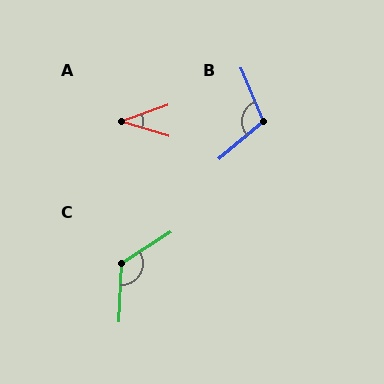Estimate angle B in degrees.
Approximately 107 degrees.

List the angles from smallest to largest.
A (36°), B (107°), C (126°).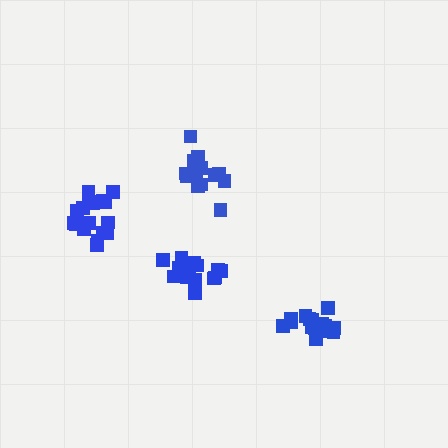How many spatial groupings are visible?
There are 4 spatial groupings.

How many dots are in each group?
Group 1: 15 dots, Group 2: 16 dots, Group 3: 18 dots, Group 4: 21 dots (70 total).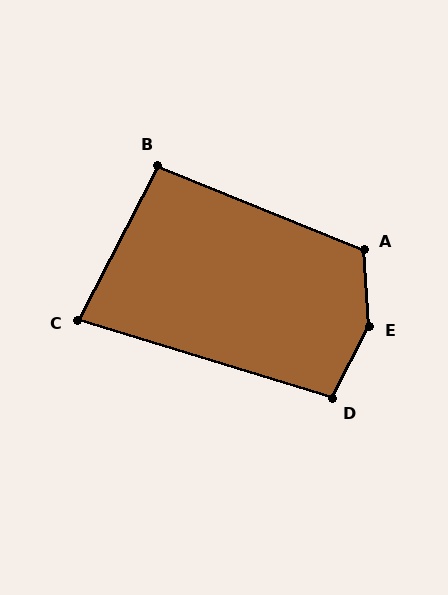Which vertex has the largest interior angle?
E, at approximately 149 degrees.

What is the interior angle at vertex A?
Approximately 116 degrees (obtuse).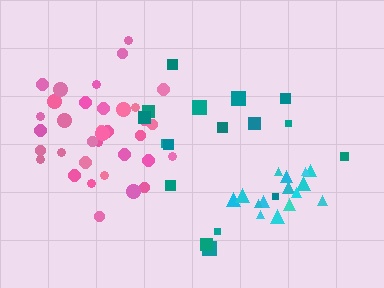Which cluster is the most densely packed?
Cyan.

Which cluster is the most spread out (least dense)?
Teal.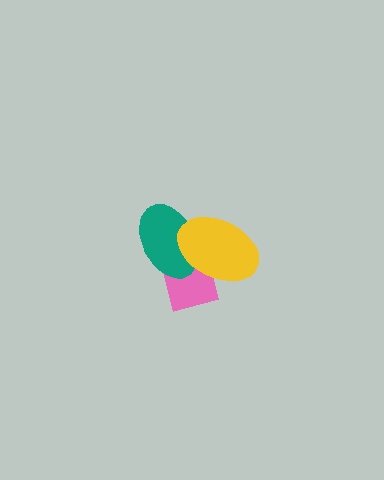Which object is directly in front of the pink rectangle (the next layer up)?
The teal ellipse is directly in front of the pink rectangle.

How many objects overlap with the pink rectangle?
2 objects overlap with the pink rectangle.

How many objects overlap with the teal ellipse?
2 objects overlap with the teal ellipse.